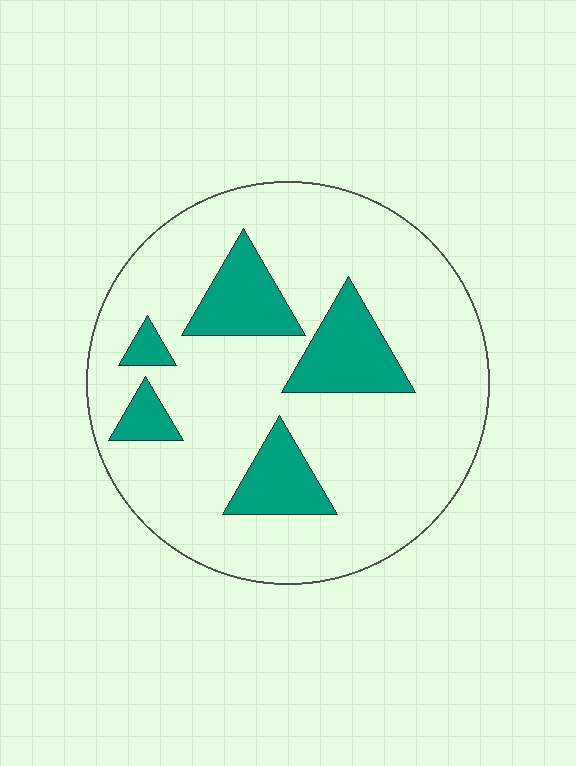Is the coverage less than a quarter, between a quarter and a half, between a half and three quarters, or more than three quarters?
Less than a quarter.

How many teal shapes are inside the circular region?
5.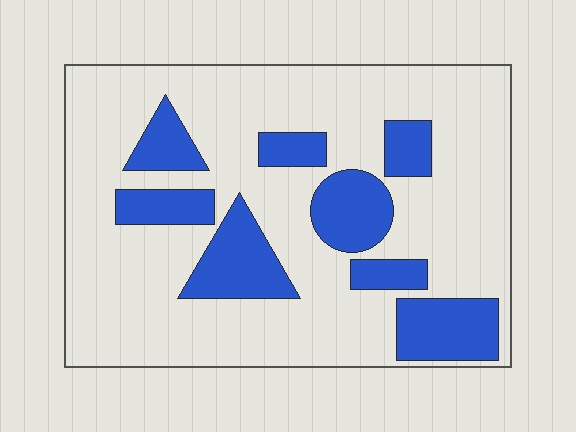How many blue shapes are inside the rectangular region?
8.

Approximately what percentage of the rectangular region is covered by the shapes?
Approximately 25%.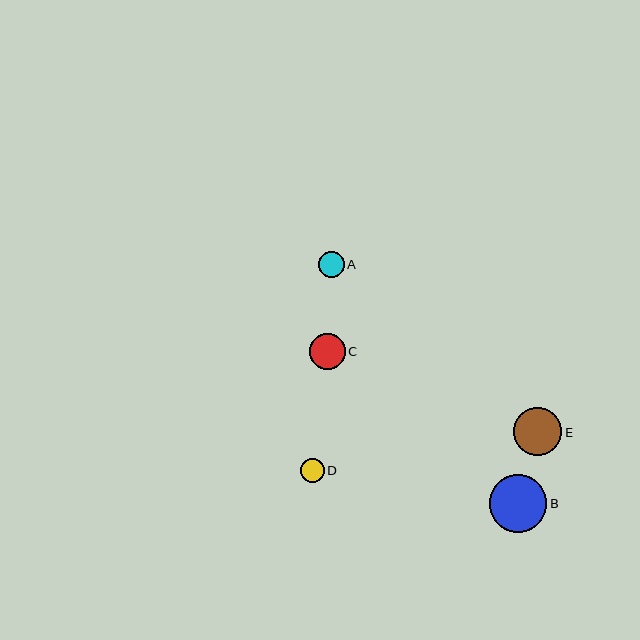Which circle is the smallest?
Circle D is the smallest with a size of approximately 23 pixels.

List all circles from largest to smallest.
From largest to smallest: B, E, C, A, D.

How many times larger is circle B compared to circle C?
Circle B is approximately 1.6 times the size of circle C.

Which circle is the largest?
Circle B is the largest with a size of approximately 58 pixels.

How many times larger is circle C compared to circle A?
Circle C is approximately 1.4 times the size of circle A.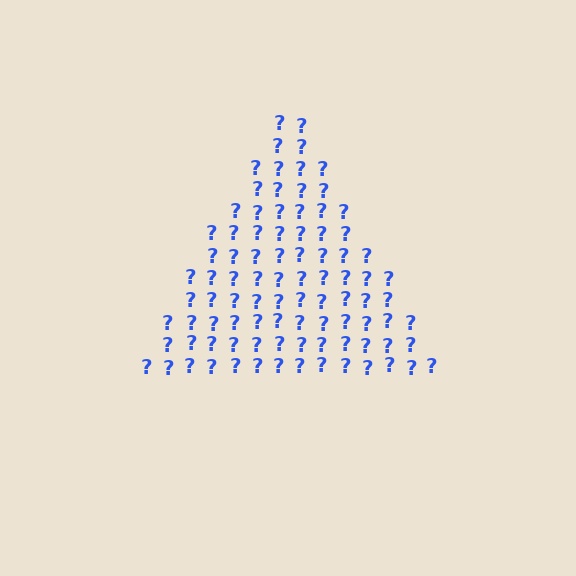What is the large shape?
The large shape is a triangle.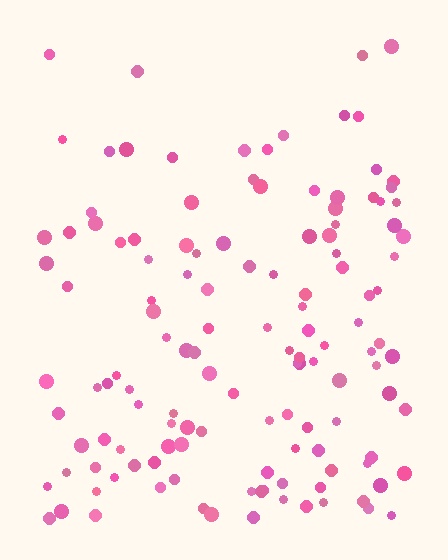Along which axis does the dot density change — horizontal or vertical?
Vertical.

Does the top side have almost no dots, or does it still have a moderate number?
Still a moderate number, just noticeably fewer than the bottom.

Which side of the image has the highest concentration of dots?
The bottom.